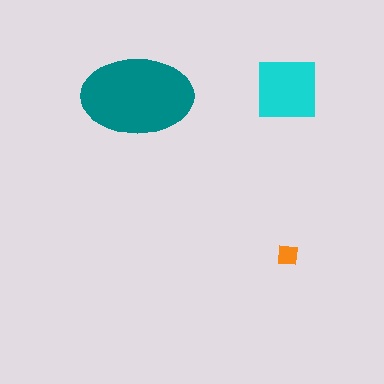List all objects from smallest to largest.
The orange square, the cyan square, the teal ellipse.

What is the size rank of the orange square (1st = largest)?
3rd.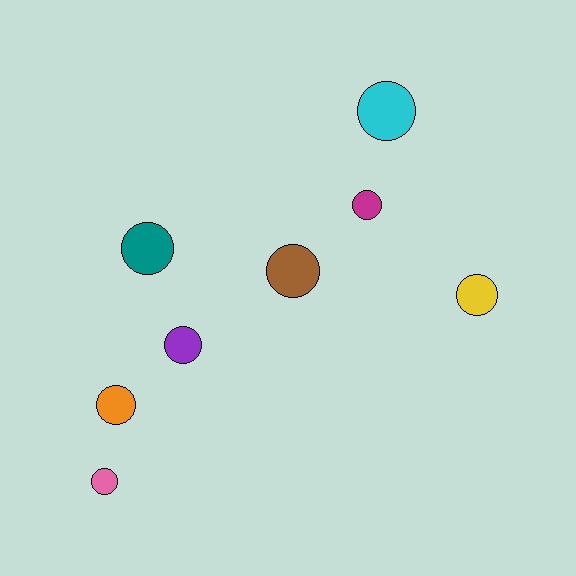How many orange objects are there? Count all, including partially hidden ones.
There is 1 orange object.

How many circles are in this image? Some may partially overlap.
There are 8 circles.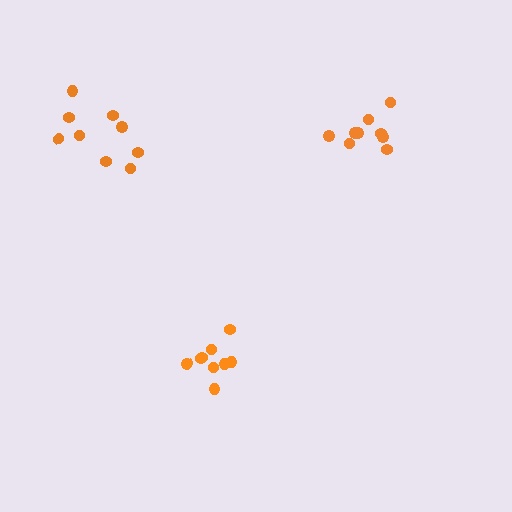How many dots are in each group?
Group 1: 9 dots, Group 2: 9 dots, Group 3: 9 dots (27 total).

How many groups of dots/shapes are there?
There are 3 groups.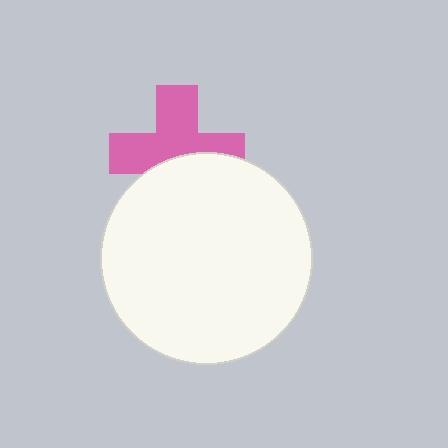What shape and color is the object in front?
The object in front is a white circle.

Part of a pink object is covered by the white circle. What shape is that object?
It is a cross.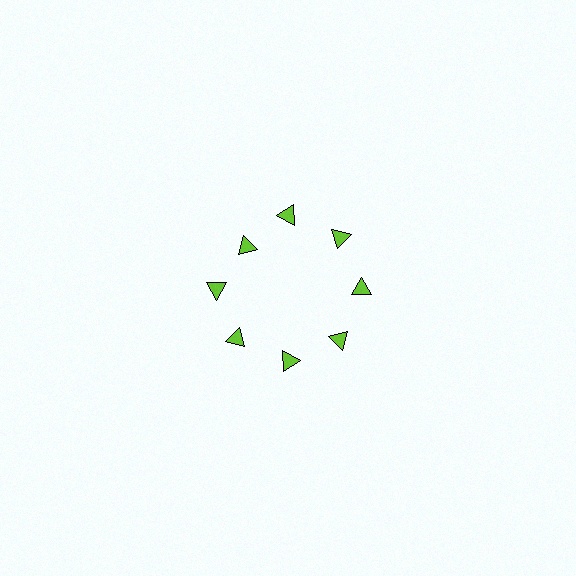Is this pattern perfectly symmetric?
No. The 8 lime triangles are arranged in a ring, but one element near the 10 o'clock position is pulled inward toward the center, breaking the 8-fold rotational symmetry.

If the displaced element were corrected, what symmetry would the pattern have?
It would have 8-fold rotational symmetry — the pattern would map onto itself every 45 degrees.